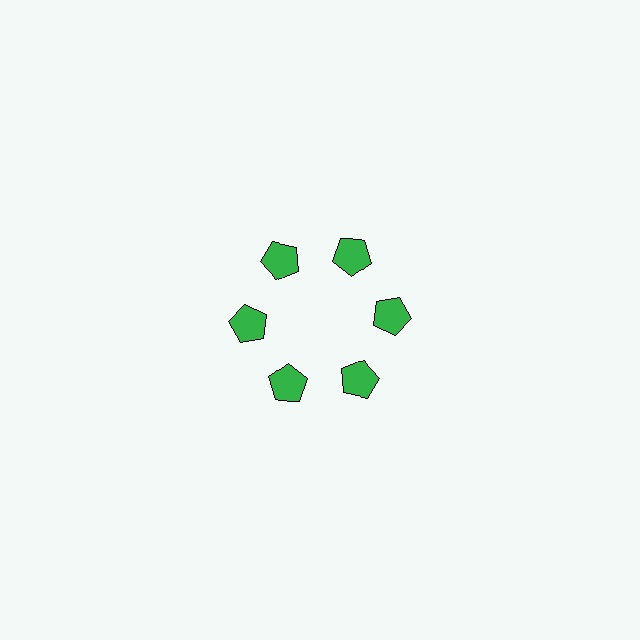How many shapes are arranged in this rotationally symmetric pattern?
There are 6 shapes, arranged in 6 groups of 1.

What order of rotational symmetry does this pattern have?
This pattern has 6-fold rotational symmetry.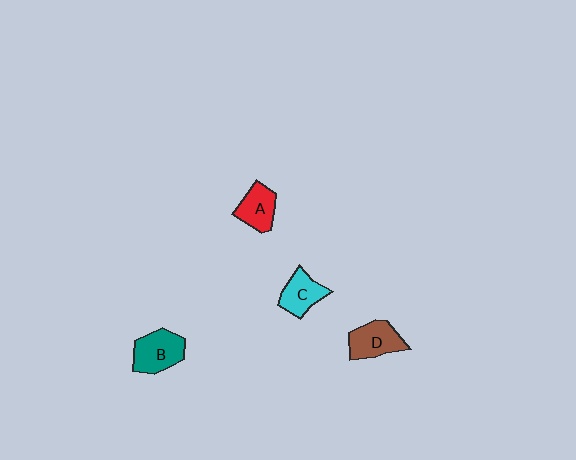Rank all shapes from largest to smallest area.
From largest to smallest: B (teal), D (brown), C (cyan), A (red).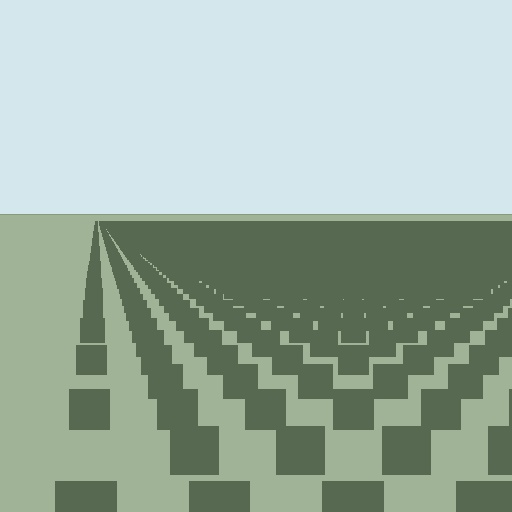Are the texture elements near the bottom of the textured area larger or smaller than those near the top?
Larger. Near the bottom, elements are closer to the viewer and appear at a bigger on-screen size.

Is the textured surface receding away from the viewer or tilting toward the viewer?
The surface is receding away from the viewer. Texture elements get smaller and denser toward the top.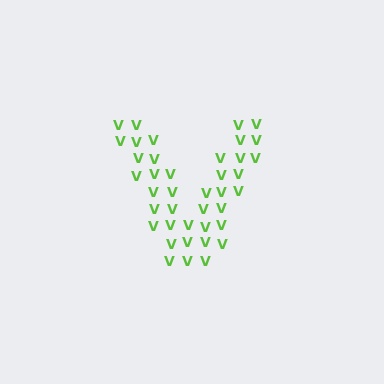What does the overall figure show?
The overall figure shows the letter V.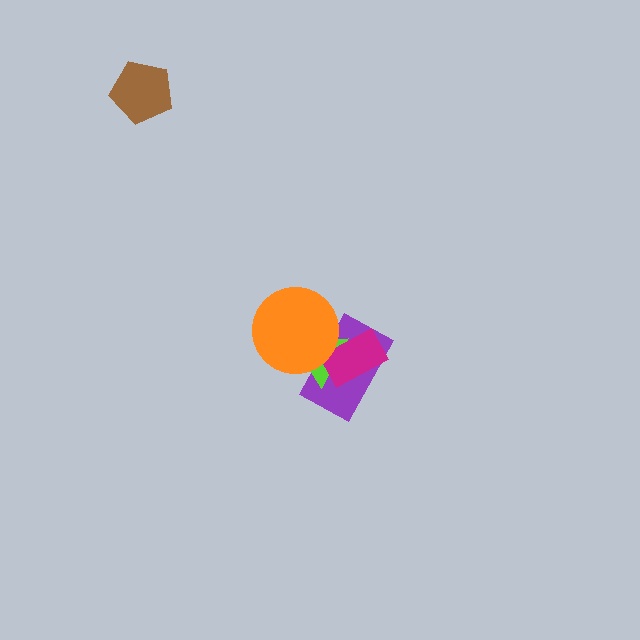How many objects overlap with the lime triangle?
3 objects overlap with the lime triangle.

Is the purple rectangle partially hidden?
Yes, it is partially covered by another shape.